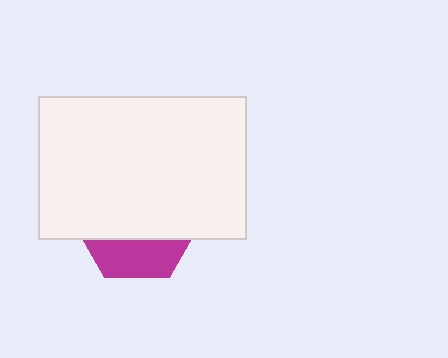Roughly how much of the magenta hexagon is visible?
A small part of it is visible (roughly 31%).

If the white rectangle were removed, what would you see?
You would see the complete magenta hexagon.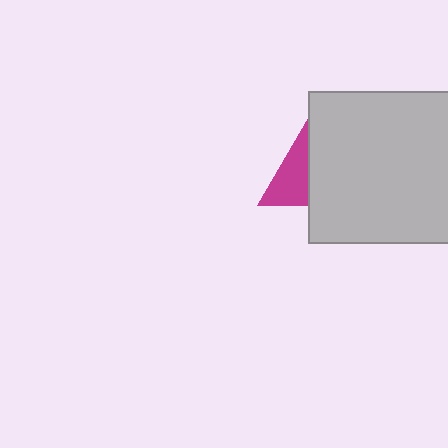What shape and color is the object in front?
The object in front is a light gray rectangle.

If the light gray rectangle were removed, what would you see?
You would see the complete magenta triangle.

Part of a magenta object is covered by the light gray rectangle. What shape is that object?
It is a triangle.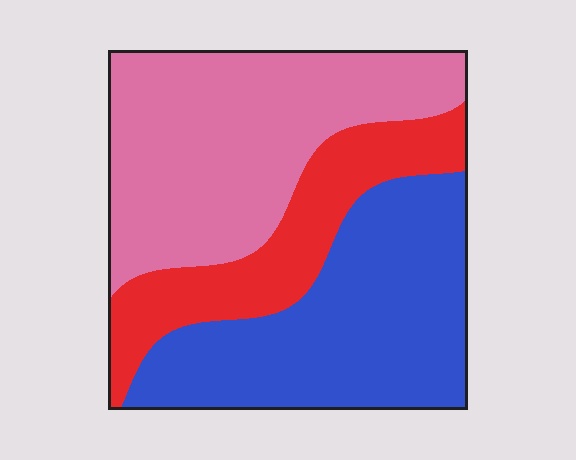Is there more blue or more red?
Blue.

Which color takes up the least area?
Red, at roughly 20%.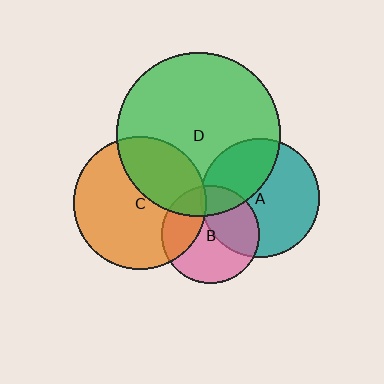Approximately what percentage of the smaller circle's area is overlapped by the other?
Approximately 40%.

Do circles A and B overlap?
Yes.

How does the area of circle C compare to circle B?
Approximately 1.8 times.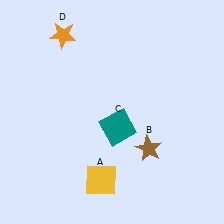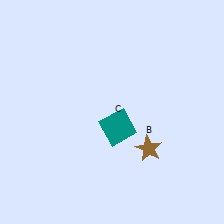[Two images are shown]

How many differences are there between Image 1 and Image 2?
There are 2 differences between the two images.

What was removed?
The yellow square (A), the orange star (D) were removed in Image 2.